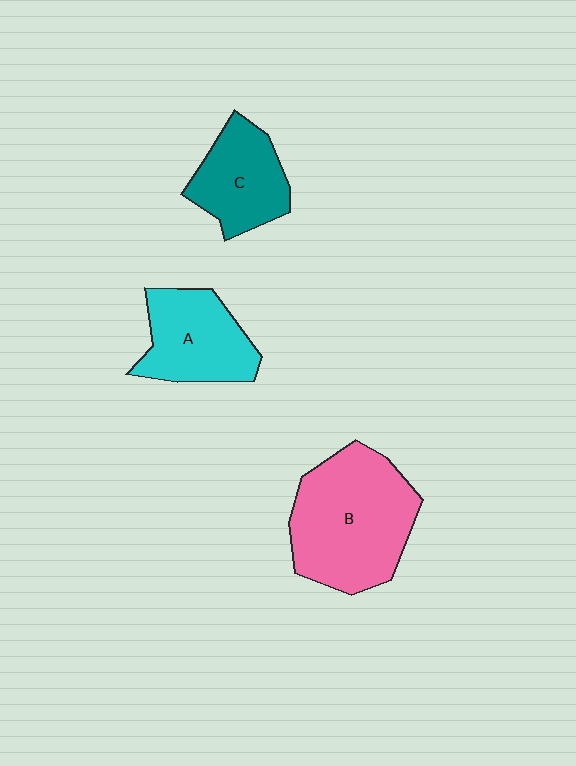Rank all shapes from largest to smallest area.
From largest to smallest: B (pink), A (cyan), C (teal).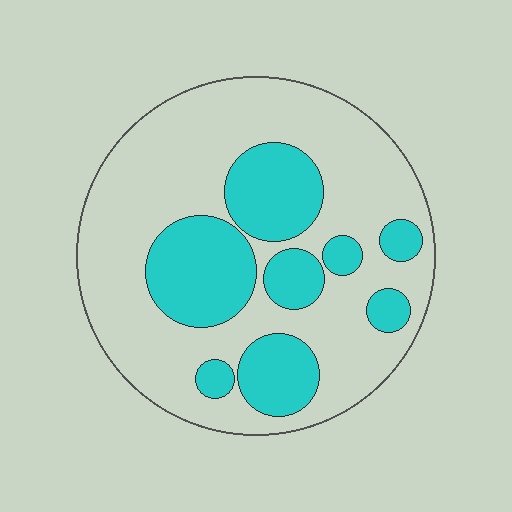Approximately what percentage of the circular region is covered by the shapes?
Approximately 30%.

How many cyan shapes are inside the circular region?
8.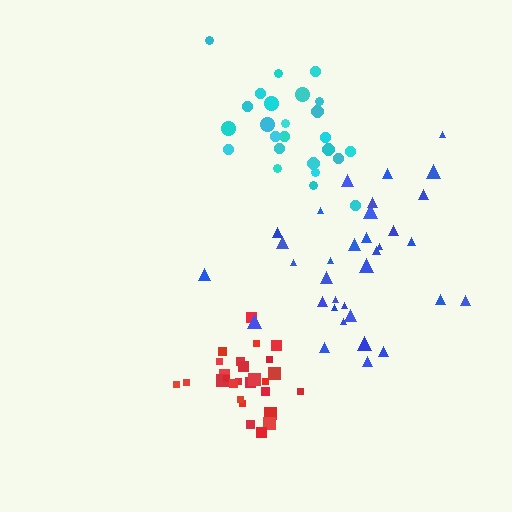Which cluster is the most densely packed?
Red.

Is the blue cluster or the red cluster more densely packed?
Red.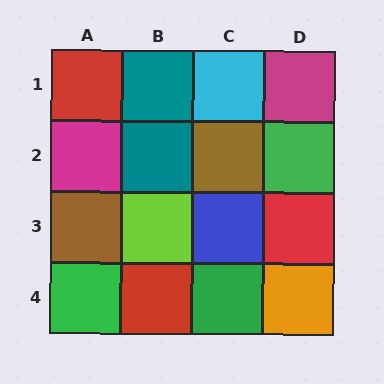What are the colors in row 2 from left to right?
Magenta, teal, brown, green.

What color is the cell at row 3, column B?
Lime.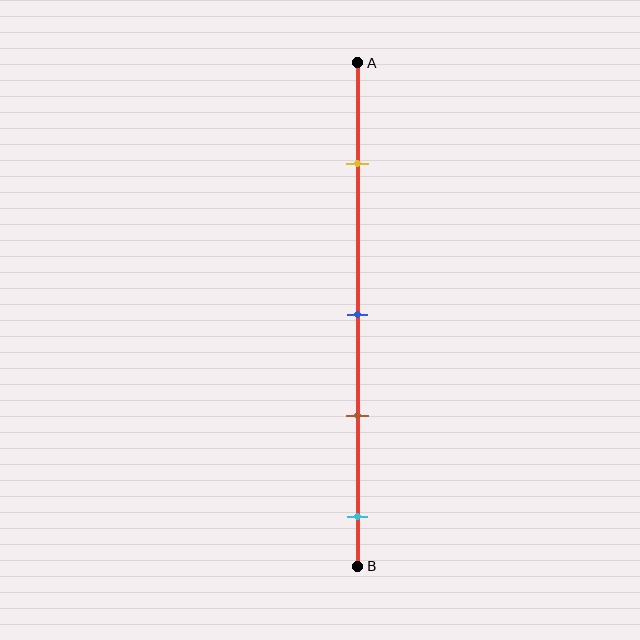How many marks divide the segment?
There are 4 marks dividing the segment.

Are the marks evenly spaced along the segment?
No, the marks are not evenly spaced.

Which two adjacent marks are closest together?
The blue and brown marks are the closest adjacent pair.